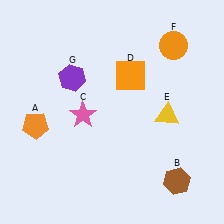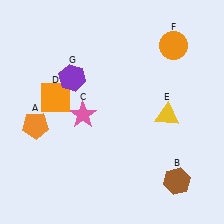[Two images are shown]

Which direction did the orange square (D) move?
The orange square (D) moved left.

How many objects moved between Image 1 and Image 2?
1 object moved between the two images.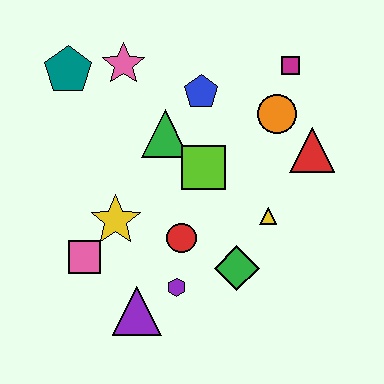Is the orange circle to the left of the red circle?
No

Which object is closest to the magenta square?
The orange circle is closest to the magenta square.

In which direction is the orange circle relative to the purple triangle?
The orange circle is above the purple triangle.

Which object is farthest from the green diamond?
The teal pentagon is farthest from the green diamond.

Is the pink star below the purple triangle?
No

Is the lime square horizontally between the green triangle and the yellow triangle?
Yes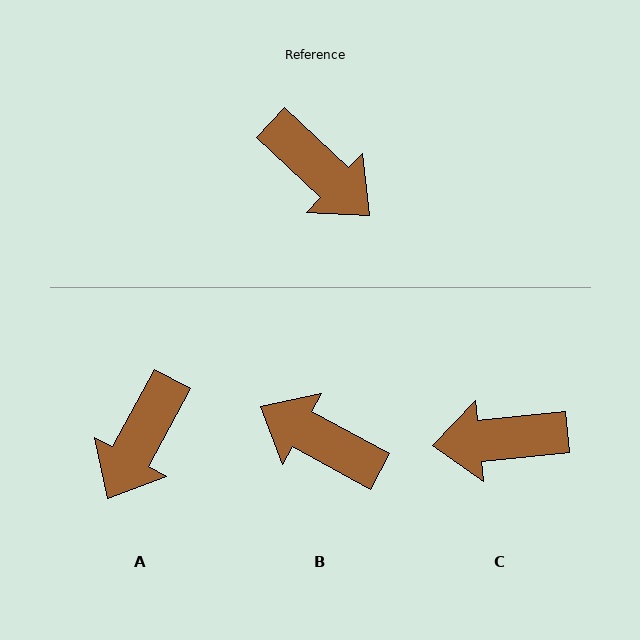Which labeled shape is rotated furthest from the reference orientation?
B, about 165 degrees away.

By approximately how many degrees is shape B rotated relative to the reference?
Approximately 165 degrees clockwise.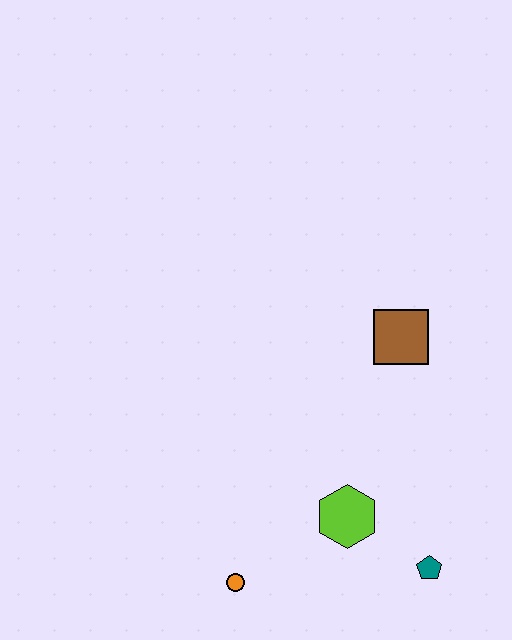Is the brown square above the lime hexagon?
Yes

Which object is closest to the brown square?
The lime hexagon is closest to the brown square.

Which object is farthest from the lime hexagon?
The brown square is farthest from the lime hexagon.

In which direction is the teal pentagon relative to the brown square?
The teal pentagon is below the brown square.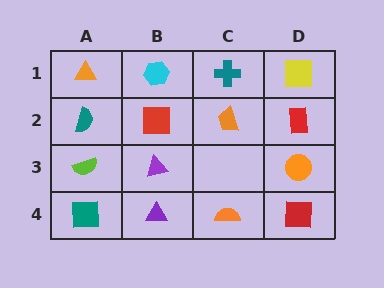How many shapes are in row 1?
4 shapes.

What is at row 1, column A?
An orange triangle.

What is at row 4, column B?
A purple triangle.